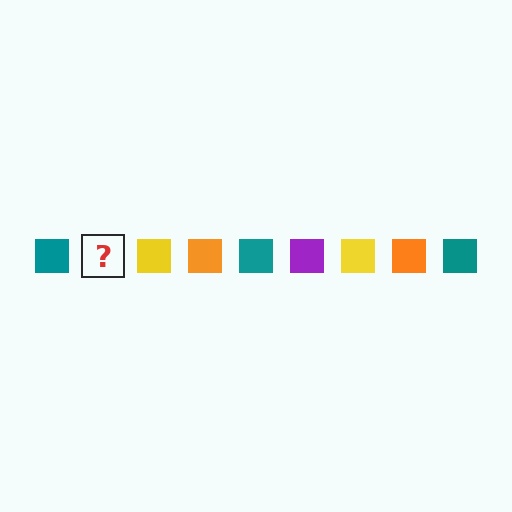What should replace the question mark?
The question mark should be replaced with a purple square.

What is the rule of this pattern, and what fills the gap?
The rule is that the pattern cycles through teal, purple, yellow, orange squares. The gap should be filled with a purple square.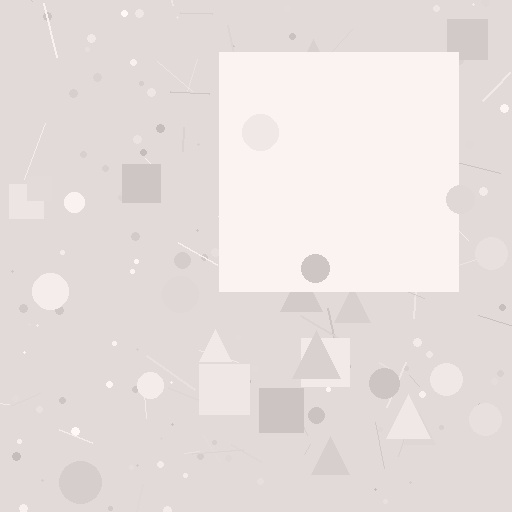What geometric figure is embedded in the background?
A square is embedded in the background.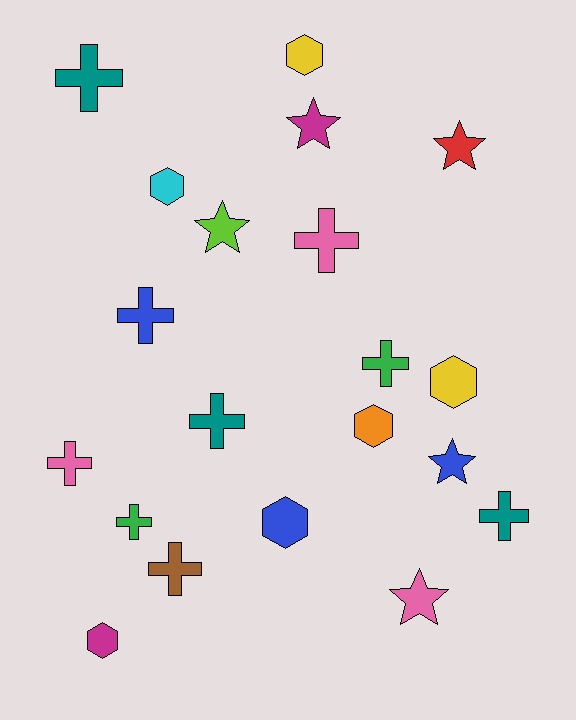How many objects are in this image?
There are 20 objects.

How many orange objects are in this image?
There is 1 orange object.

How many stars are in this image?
There are 5 stars.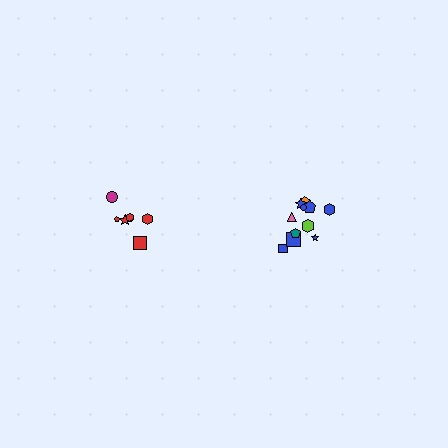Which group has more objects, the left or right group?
The right group.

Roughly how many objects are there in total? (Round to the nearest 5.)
Roughly 20 objects in total.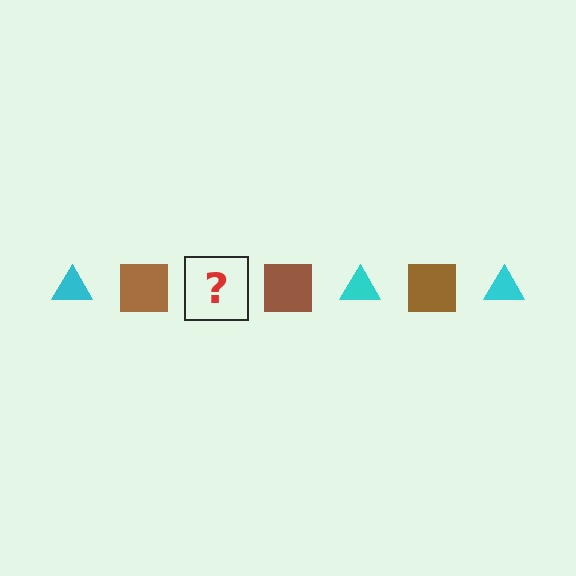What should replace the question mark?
The question mark should be replaced with a cyan triangle.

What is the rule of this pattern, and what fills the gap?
The rule is that the pattern alternates between cyan triangle and brown square. The gap should be filled with a cyan triangle.